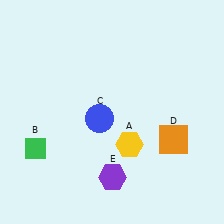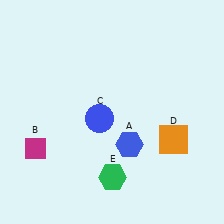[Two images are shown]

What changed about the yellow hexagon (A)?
In Image 1, A is yellow. In Image 2, it changed to blue.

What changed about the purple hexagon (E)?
In Image 1, E is purple. In Image 2, it changed to green.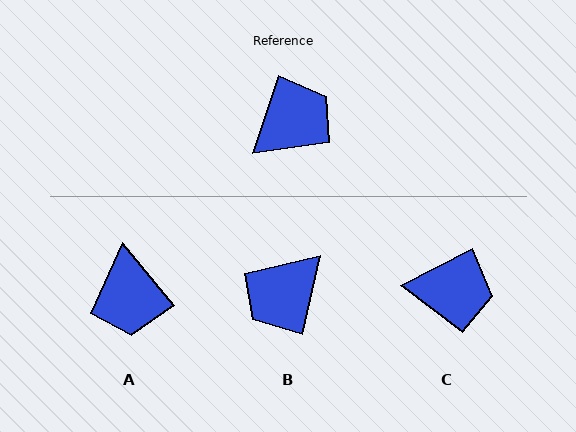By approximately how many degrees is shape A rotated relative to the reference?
Approximately 122 degrees clockwise.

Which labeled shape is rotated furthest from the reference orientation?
B, about 174 degrees away.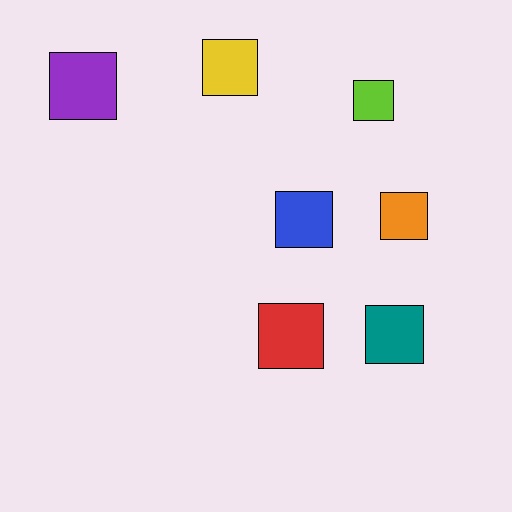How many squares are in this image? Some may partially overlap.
There are 7 squares.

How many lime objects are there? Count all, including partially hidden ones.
There is 1 lime object.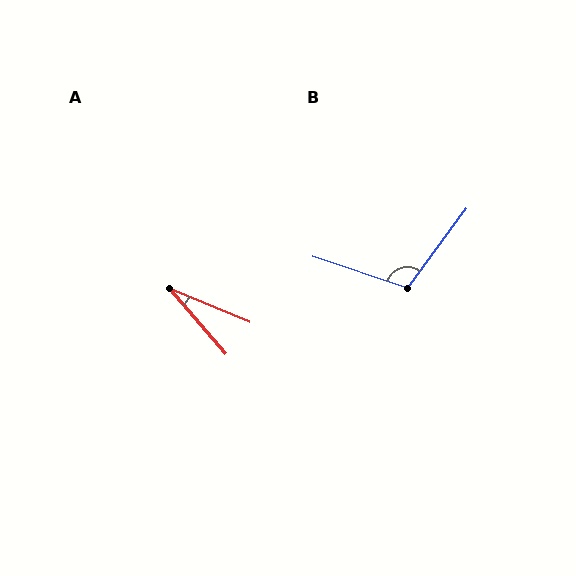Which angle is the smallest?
A, at approximately 27 degrees.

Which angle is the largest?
B, at approximately 108 degrees.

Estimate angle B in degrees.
Approximately 108 degrees.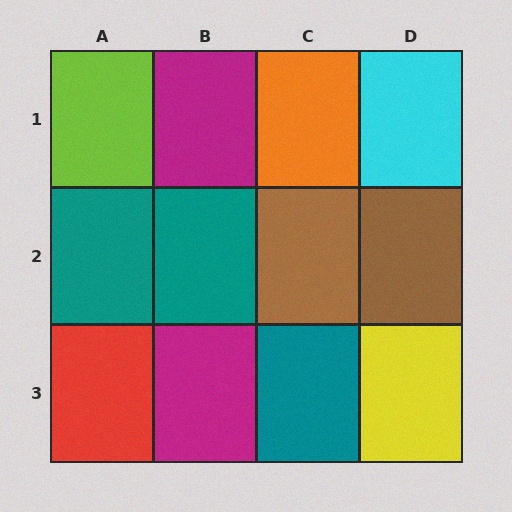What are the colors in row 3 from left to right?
Red, magenta, teal, yellow.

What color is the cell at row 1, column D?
Cyan.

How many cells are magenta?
2 cells are magenta.